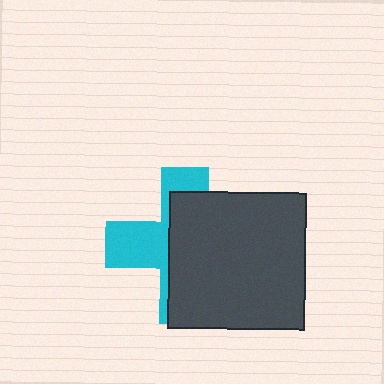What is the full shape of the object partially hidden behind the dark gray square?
The partially hidden object is a cyan cross.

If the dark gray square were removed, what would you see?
You would see the complete cyan cross.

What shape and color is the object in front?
The object in front is a dark gray square.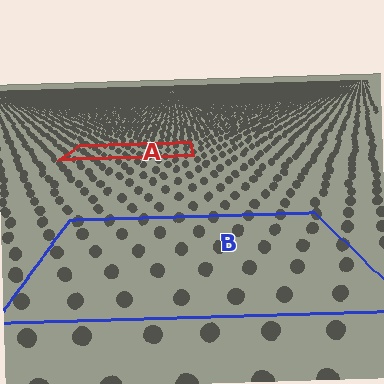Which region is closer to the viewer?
Region B is closer. The texture elements there are larger and more spread out.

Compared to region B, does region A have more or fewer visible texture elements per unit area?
Region A has more texture elements per unit area — they are packed more densely because it is farther away.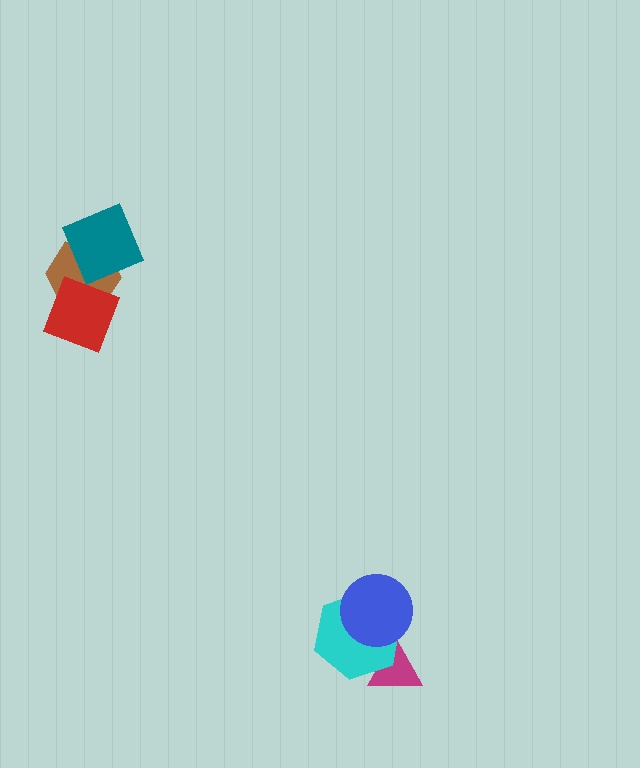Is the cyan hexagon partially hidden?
Yes, it is partially covered by another shape.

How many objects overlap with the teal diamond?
2 objects overlap with the teal diamond.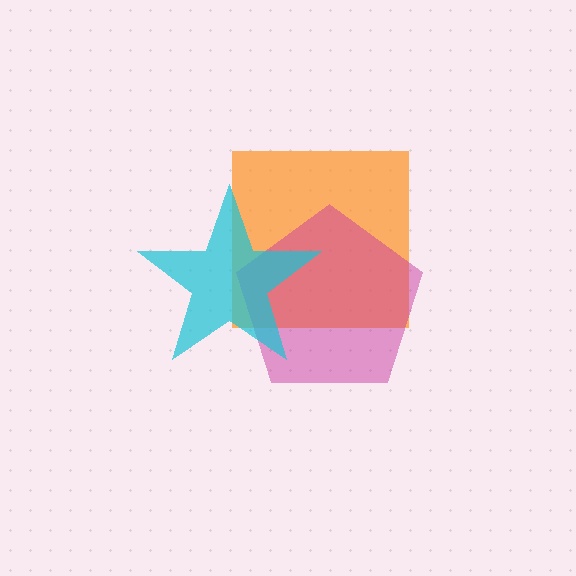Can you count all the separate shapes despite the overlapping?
Yes, there are 3 separate shapes.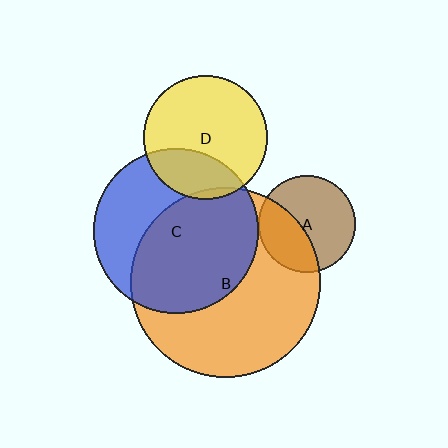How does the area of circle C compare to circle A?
Approximately 2.9 times.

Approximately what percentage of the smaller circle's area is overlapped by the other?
Approximately 55%.